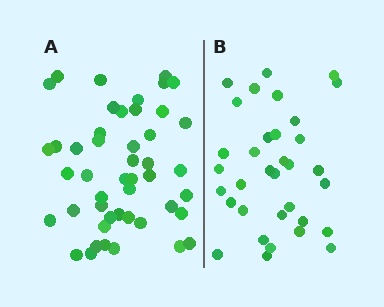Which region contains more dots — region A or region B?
Region A (the left region) has more dots.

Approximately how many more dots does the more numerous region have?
Region A has approximately 15 more dots than region B.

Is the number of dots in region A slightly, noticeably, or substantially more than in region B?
Region A has noticeably more, but not dramatically so. The ratio is roughly 1.4 to 1.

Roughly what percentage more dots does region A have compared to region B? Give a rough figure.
About 40% more.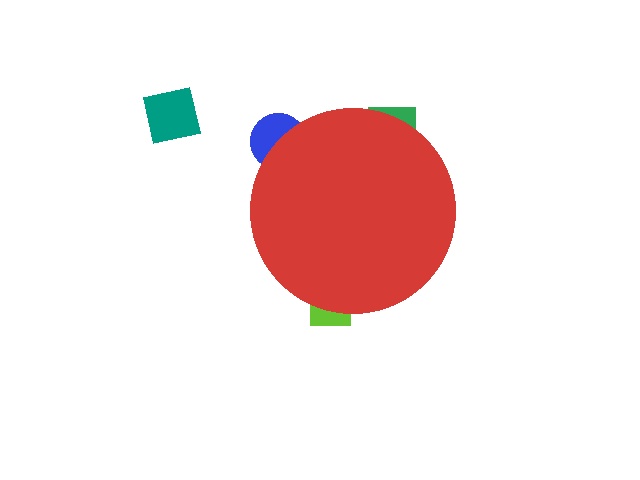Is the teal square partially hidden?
No, the teal square is fully visible.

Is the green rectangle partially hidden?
Yes, the green rectangle is partially hidden behind the red circle.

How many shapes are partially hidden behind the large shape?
3 shapes are partially hidden.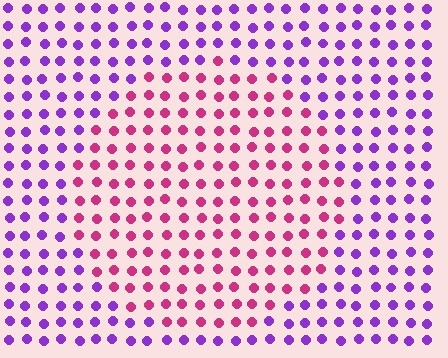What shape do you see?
I see a circle.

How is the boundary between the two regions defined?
The boundary is defined purely by a slight shift in hue (about 53 degrees). Spacing, size, and orientation are identical on both sides.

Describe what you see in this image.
The image is filled with small purple elements in a uniform arrangement. A circle-shaped region is visible where the elements are tinted to a slightly different hue, forming a subtle color boundary.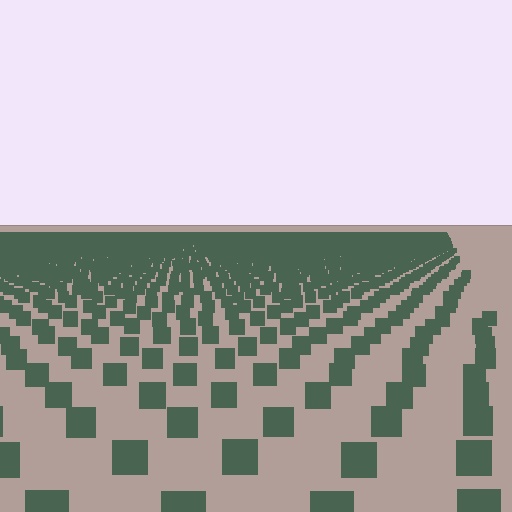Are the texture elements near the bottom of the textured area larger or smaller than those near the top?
Larger. Near the bottom, elements are closer to the viewer and appear at a bigger on-screen size.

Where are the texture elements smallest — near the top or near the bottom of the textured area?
Near the top.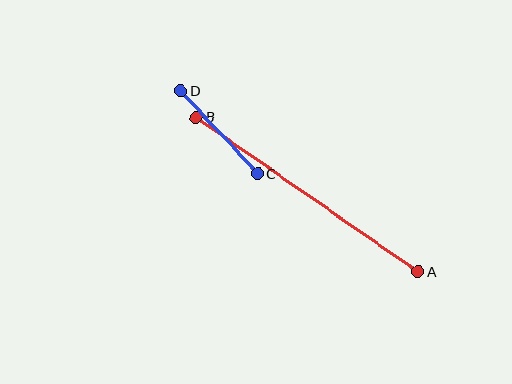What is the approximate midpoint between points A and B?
The midpoint is at approximately (307, 194) pixels.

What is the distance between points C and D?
The distance is approximately 113 pixels.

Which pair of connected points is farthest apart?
Points A and B are farthest apart.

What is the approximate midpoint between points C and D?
The midpoint is at approximately (219, 132) pixels.